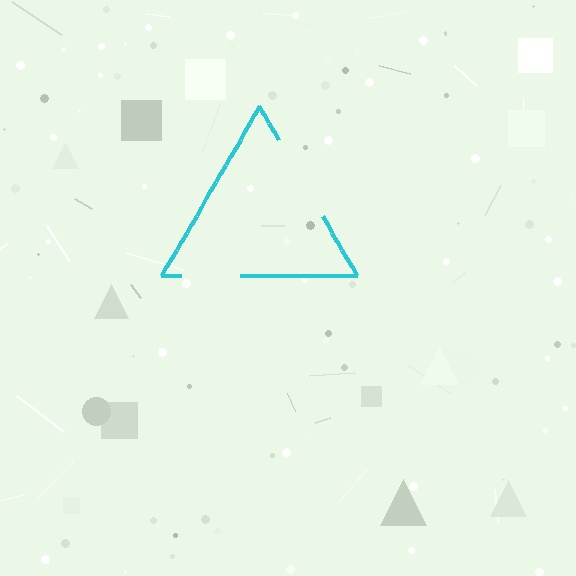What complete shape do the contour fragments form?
The contour fragments form a triangle.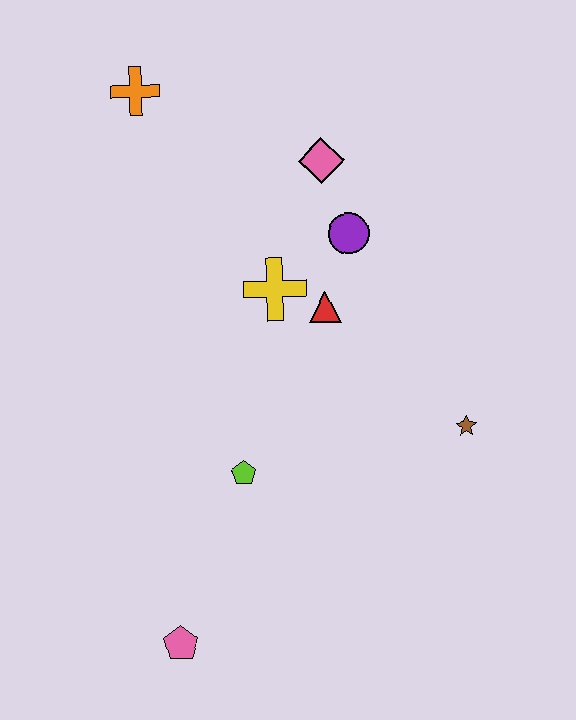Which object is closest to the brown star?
The red triangle is closest to the brown star.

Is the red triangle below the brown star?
No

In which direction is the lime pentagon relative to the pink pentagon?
The lime pentagon is above the pink pentagon.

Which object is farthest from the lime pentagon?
The orange cross is farthest from the lime pentagon.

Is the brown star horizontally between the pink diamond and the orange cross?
No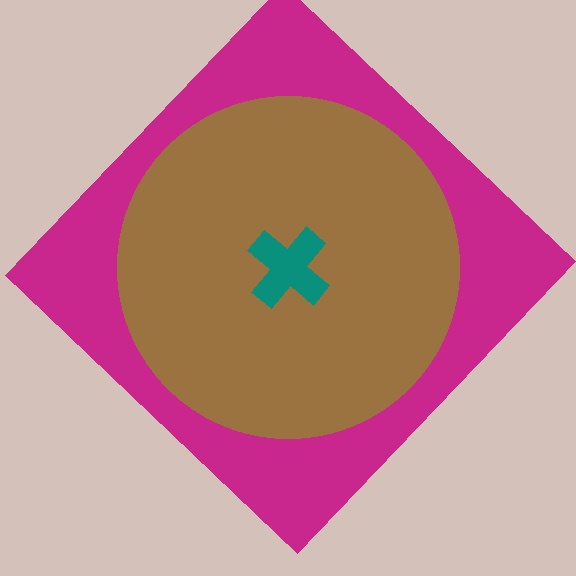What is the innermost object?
The teal cross.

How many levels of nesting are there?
3.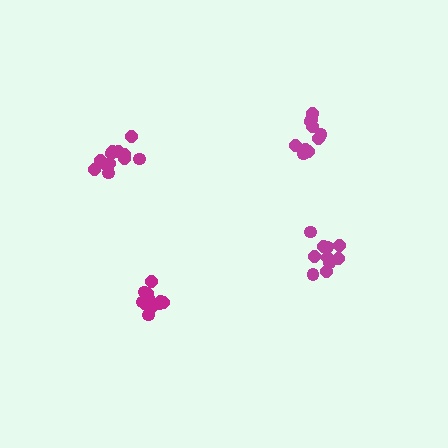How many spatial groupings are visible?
There are 4 spatial groupings.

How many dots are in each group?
Group 1: 12 dots, Group 2: 11 dots, Group 3: 11 dots, Group 4: 12 dots (46 total).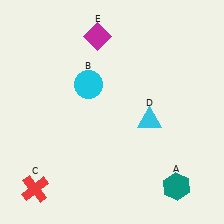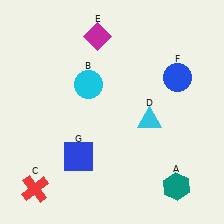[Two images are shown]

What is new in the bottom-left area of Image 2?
A blue square (G) was added in the bottom-left area of Image 2.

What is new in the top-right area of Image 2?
A blue circle (F) was added in the top-right area of Image 2.